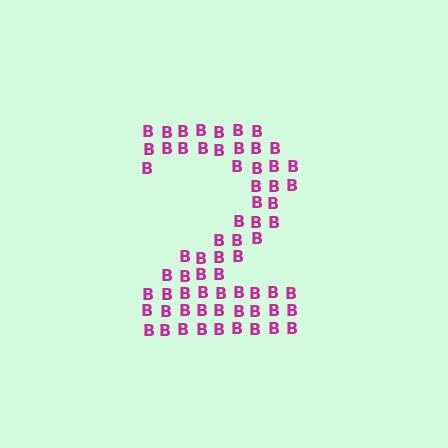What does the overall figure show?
The overall figure shows the digit 2.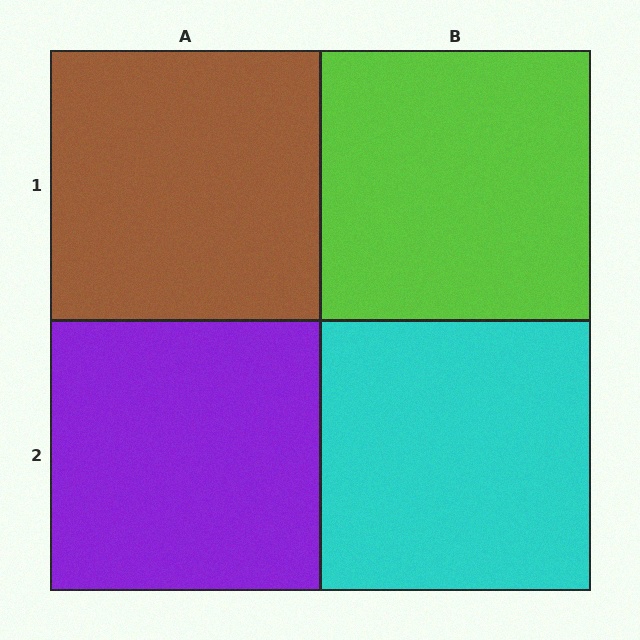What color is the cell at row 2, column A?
Purple.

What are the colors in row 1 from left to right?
Brown, lime.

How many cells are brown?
1 cell is brown.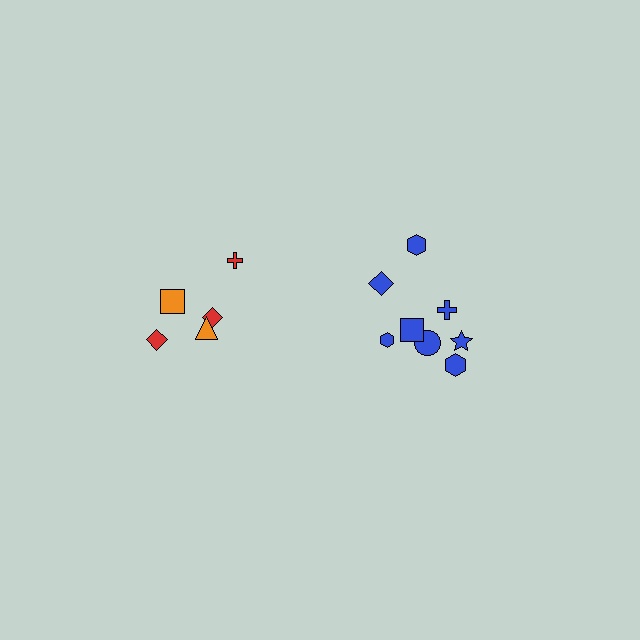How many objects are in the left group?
There are 5 objects.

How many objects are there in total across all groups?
There are 13 objects.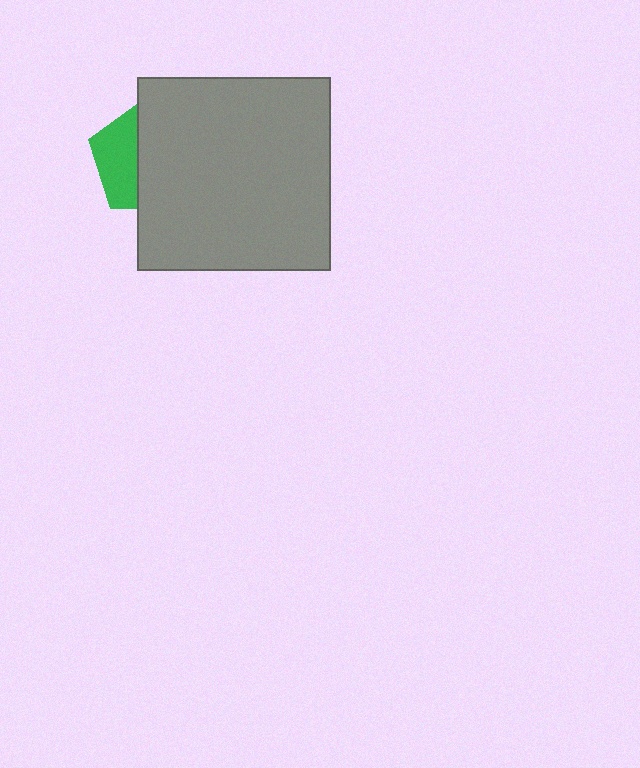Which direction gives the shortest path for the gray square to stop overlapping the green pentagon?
Moving right gives the shortest separation.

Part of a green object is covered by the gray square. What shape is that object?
It is a pentagon.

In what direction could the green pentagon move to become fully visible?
The green pentagon could move left. That would shift it out from behind the gray square entirely.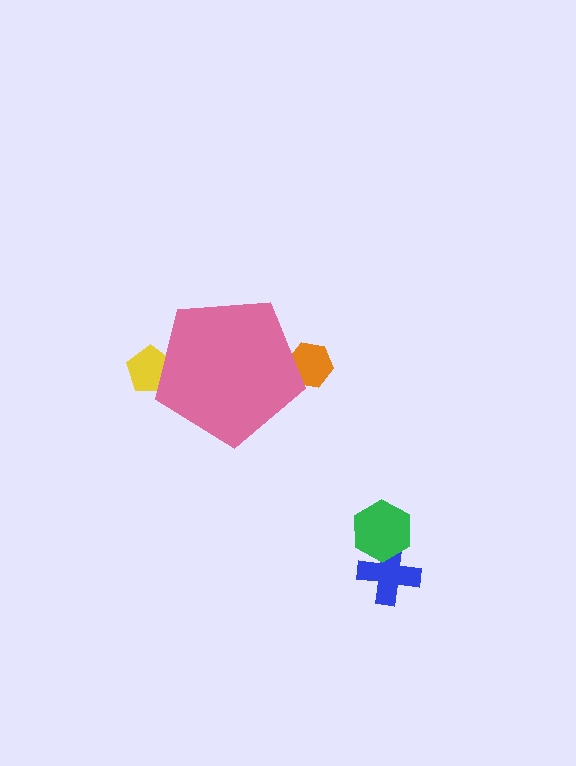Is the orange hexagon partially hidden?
Yes, the orange hexagon is partially hidden behind the pink pentagon.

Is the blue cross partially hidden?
No, the blue cross is fully visible.